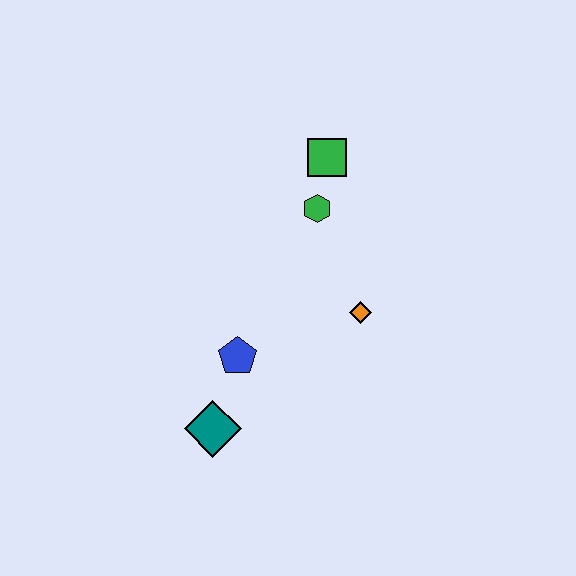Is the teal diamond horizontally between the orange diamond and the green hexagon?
No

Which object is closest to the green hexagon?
The green square is closest to the green hexagon.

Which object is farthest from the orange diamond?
The teal diamond is farthest from the orange diamond.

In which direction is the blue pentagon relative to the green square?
The blue pentagon is below the green square.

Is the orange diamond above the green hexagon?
No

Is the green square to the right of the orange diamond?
No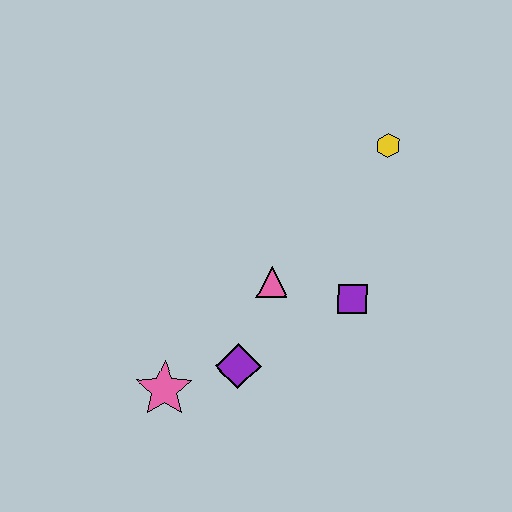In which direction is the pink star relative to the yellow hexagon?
The pink star is below the yellow hexagon.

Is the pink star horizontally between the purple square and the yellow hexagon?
No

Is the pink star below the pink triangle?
Yes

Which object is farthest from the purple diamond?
The yellow hexagon is farthest from the purple diamond.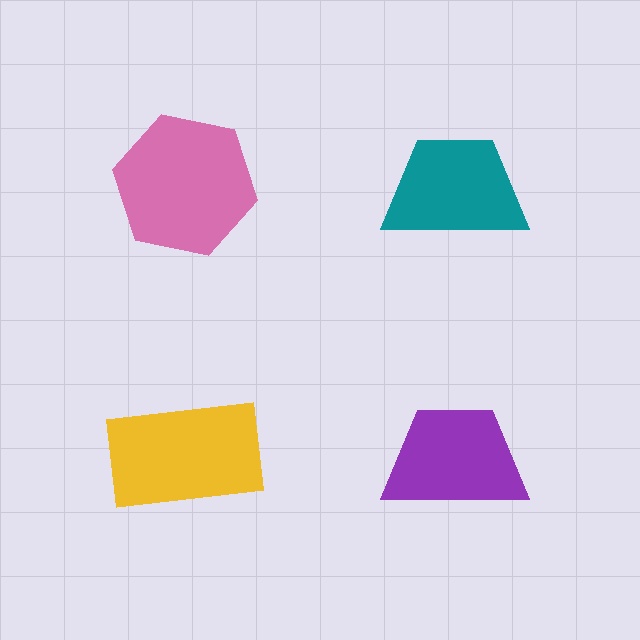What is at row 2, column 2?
A purple trapezoid.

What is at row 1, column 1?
A pink hexagon.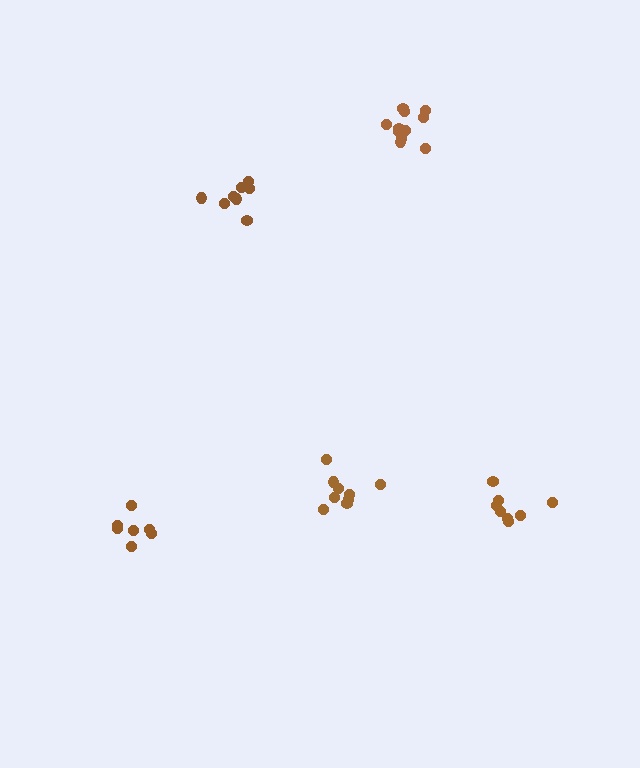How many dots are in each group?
Group 1: 8 dots, Group 2: 11 dots, Group 3: 7 dots, Group 4: 8 dots, Group 5: 9 dots (43 total).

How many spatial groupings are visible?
There are 5 spatial groupings.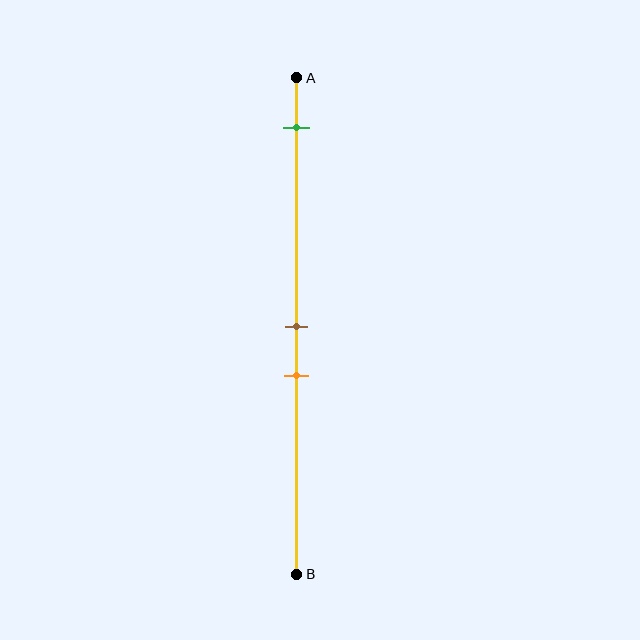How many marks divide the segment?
There are 3 marks dividing the segment.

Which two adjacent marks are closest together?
The brown and orange marks are the closest adjacent pair.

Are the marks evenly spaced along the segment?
No, the marks are not evenly spaced.